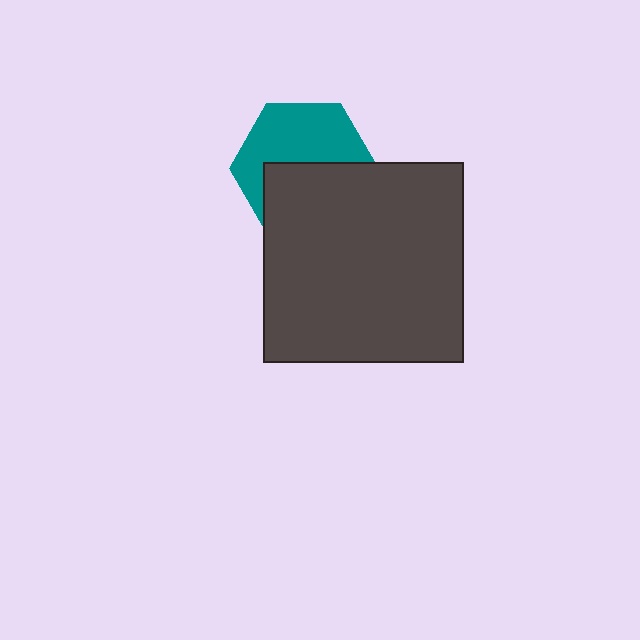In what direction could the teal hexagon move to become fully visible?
The teal hexagon could move up. That would shift it out from behind the dark gray square entirely.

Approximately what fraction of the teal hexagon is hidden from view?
Roughly 48% of the teal hexagon is hidden behind the dark gray square.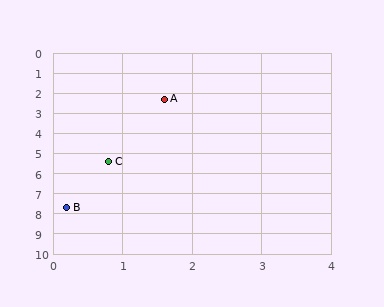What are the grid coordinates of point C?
Point C is at approximately (0.8, 5.4).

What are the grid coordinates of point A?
Point A is at approximately (1.6, 2.3).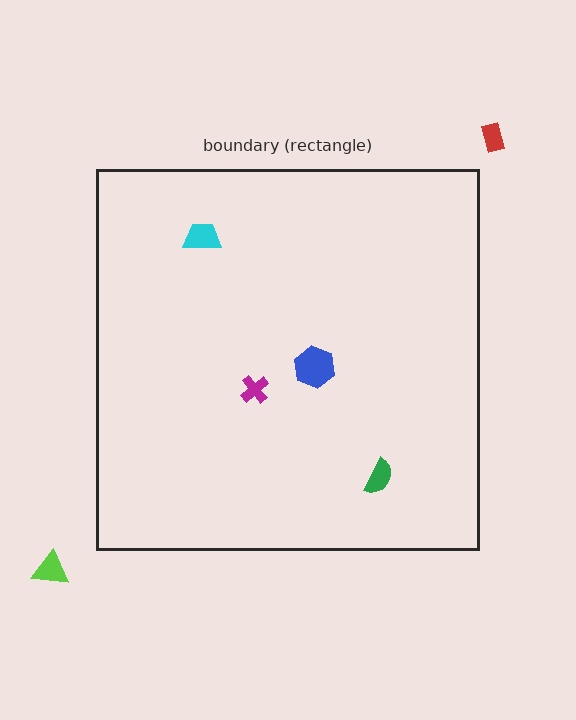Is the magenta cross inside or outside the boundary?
Inside.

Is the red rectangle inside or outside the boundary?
Outside.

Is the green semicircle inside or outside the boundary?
Inside.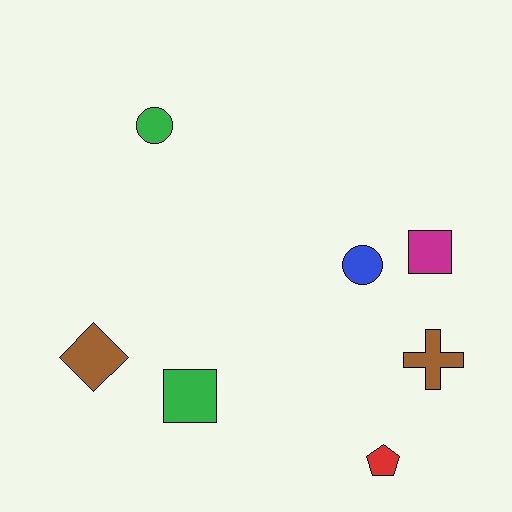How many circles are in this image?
There are 2 circles.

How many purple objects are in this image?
There are no purple objects.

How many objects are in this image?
There are 7 objects.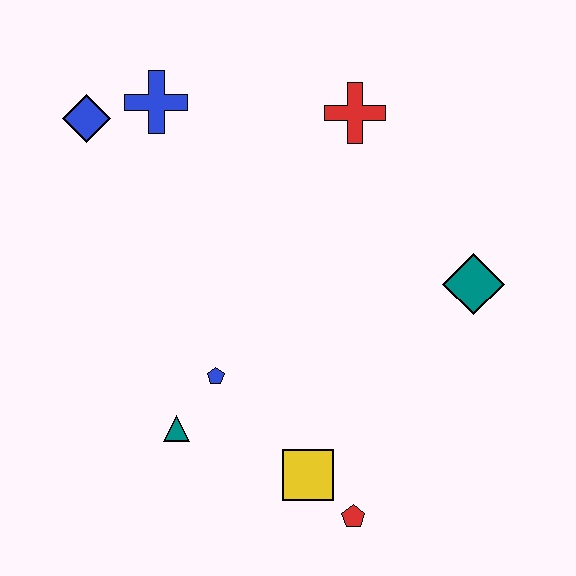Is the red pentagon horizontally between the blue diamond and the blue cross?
No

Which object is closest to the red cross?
The blue cross is closest to the red cross.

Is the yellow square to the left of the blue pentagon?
No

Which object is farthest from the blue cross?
The red pentagon is farthest from the blue cross.